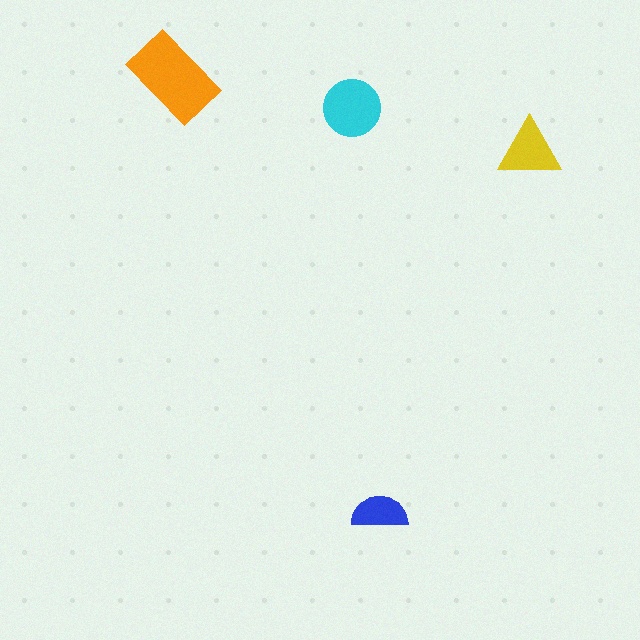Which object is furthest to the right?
The yellow triangle is rightmost.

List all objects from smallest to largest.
The blue semicircle, the yellow triangle, the cyan circle, the orange rectangle.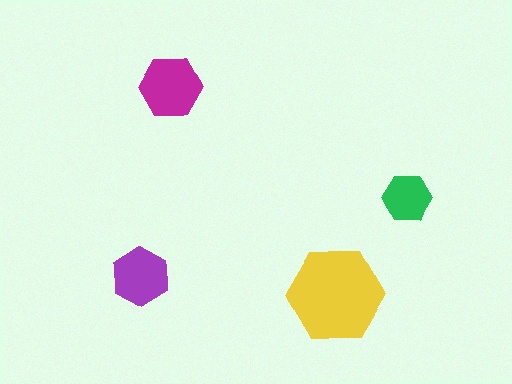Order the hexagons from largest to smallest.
the yellow one, the magenta one, the purple one, the green one.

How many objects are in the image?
There are 4 objects in the image.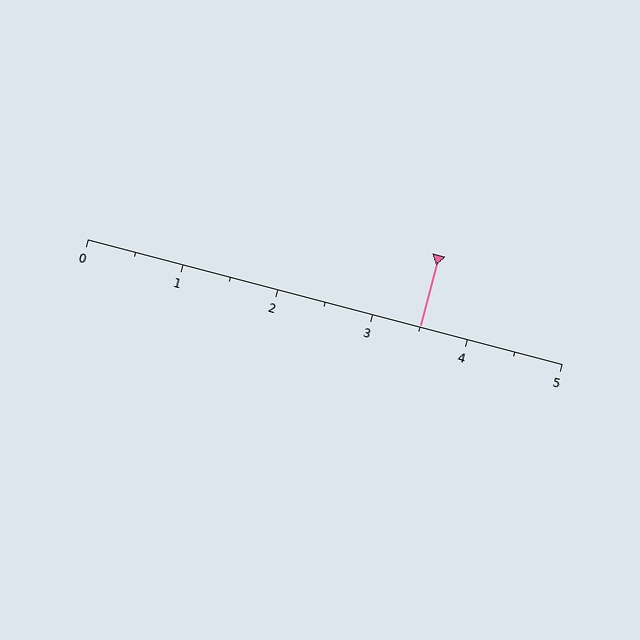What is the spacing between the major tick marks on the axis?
The major ticks are spaced 1 apart.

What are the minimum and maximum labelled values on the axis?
The axis runs from 0 to 5.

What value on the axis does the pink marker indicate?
The marker indicates approximately 3.5.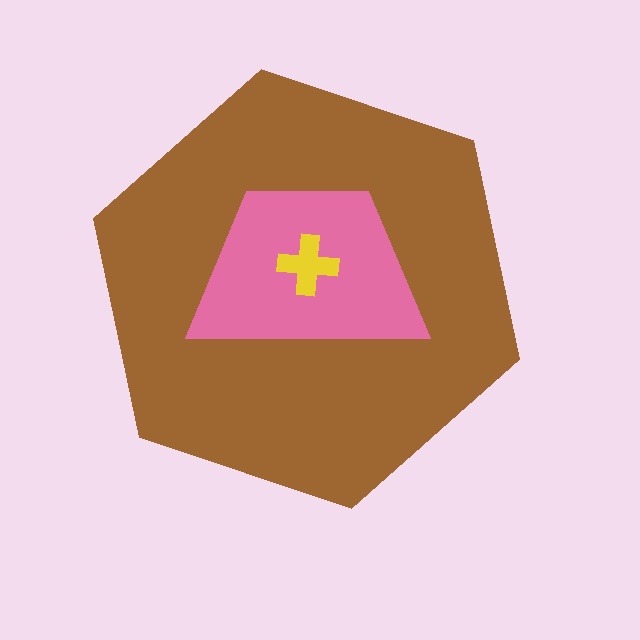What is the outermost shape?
The brown hexagon.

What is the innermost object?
The yellow cross.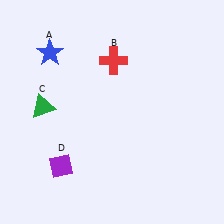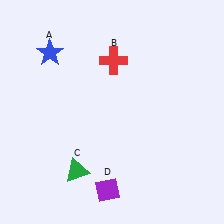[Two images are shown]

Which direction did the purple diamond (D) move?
The purple diamond (D) moved right.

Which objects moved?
The objects that moved are: the green triangle (C), the purple diamond (D).